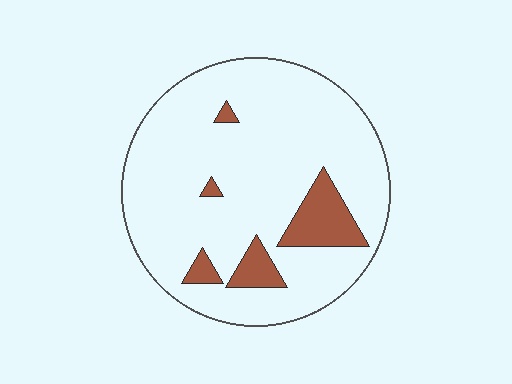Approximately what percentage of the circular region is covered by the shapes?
Approximately 10%.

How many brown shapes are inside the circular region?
5.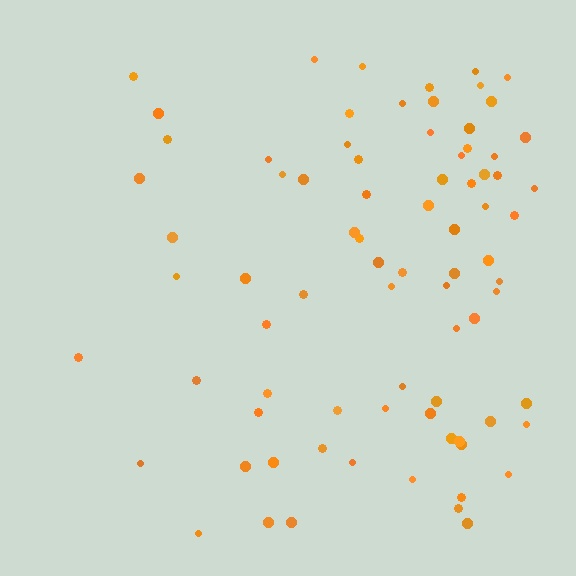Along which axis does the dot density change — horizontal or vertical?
Horizontal.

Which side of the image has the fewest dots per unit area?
The left.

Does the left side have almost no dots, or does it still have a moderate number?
Still a moderate number, just noticeably fewer than the right.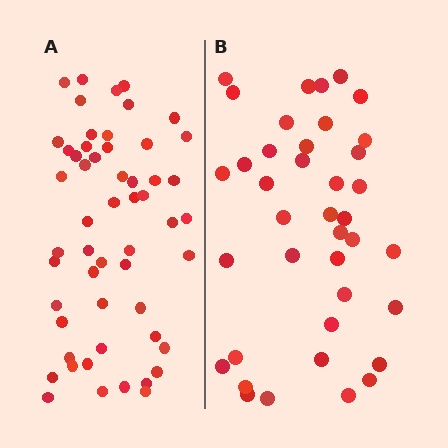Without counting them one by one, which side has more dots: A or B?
Region A (the left region) has more dots.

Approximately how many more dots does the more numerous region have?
Region A has approximately 15 more dots than region B.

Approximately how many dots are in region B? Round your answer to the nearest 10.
About 40 dots. (The exact count is 39, which rounds to 40.)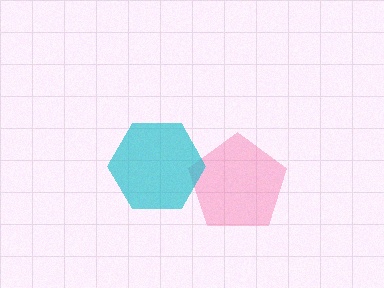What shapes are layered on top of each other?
The layered shapes are: a pink pentagon, a cyan hexagon.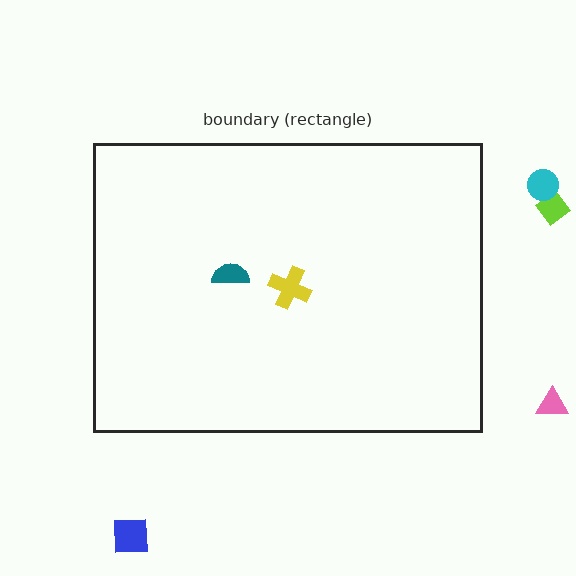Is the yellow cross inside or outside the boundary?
Inside.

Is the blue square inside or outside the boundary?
Outside.